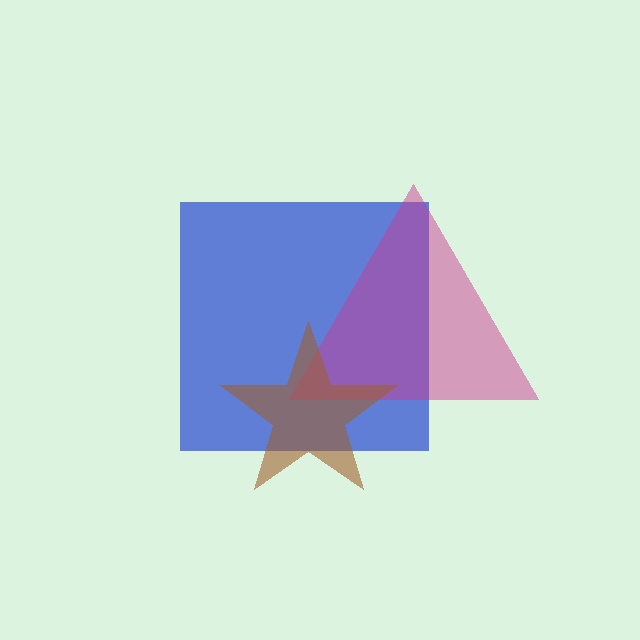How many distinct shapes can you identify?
There are 3 distinct shapes: a blue square, a magenta triangle, a brown star.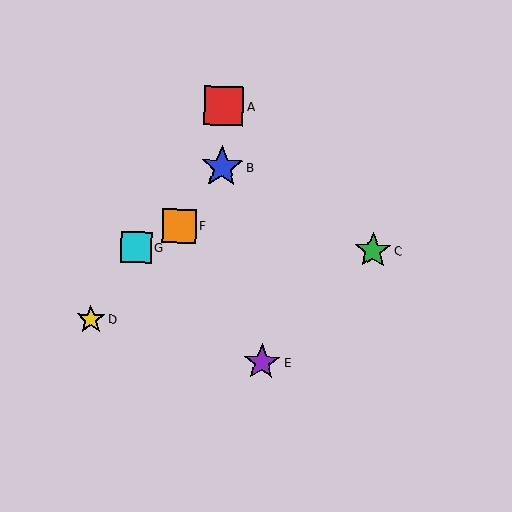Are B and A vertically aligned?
Yes, both are at x≈222.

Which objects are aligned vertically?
Objects A, B are aligned vertically.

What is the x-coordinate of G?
Object G is at x≈136.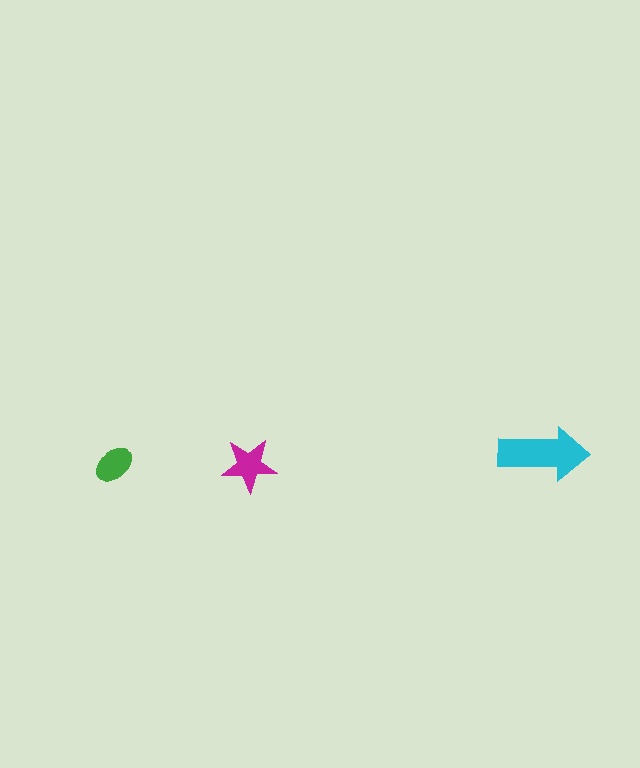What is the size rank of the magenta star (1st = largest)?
2nd.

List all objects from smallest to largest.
The green ellipse, the magenta star, the cyan arrow.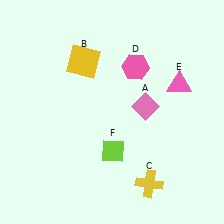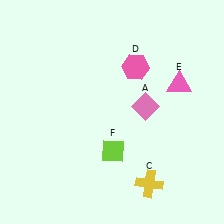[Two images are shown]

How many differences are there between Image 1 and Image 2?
There is 1 difference between the two images.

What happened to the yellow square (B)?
The yellow square (B) was removed in Image 2. It was in the top-left area of Image 1.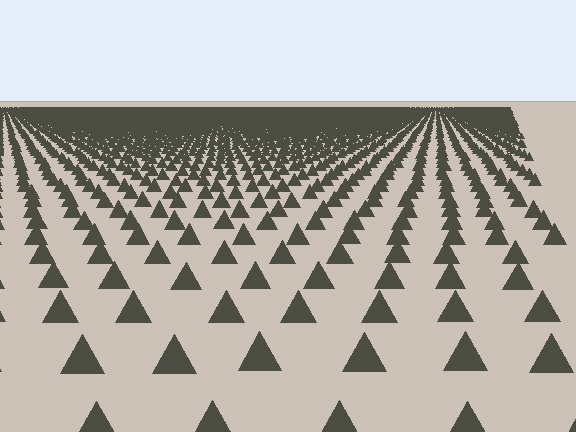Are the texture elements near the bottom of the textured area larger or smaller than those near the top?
Larger. Near the bottom, elements are closer to the viewer and appear at a bigger on-screen size.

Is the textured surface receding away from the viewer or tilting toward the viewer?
The surface is receding away from the viewer. Texture elements get smaller and denser toward the top.